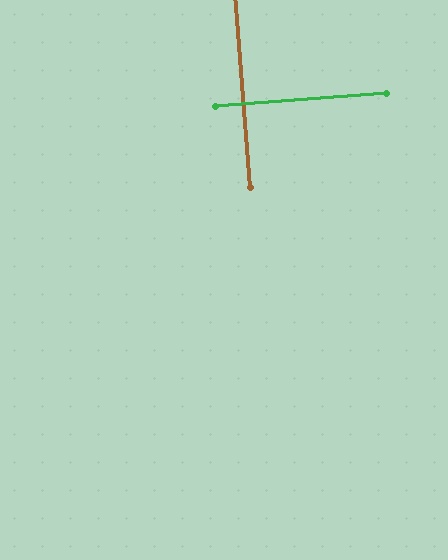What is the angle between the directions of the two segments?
Approximately 90 degrees.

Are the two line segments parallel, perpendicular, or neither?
Perpendicular — they meet at approximately 90°.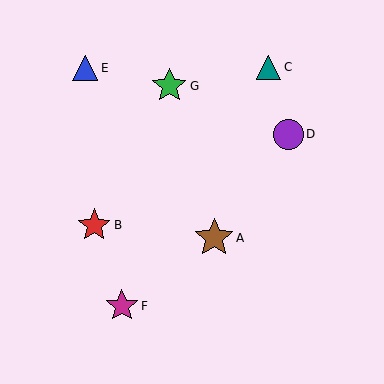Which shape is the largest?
The brown star (labeled A) is the largest.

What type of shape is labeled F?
Shape F is a magenta star.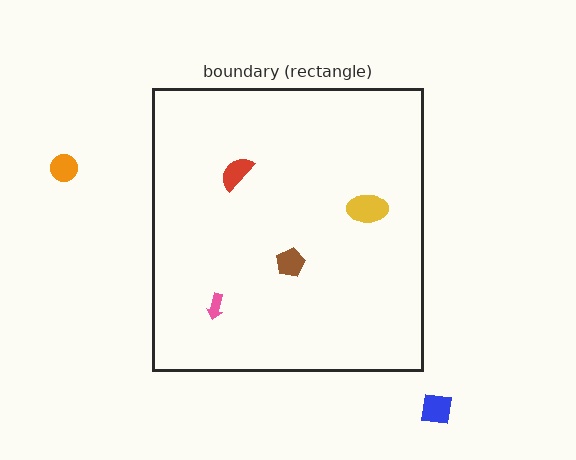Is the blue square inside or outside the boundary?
Outside.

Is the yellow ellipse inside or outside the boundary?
Inside.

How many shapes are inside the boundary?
4 inside, 2 outside.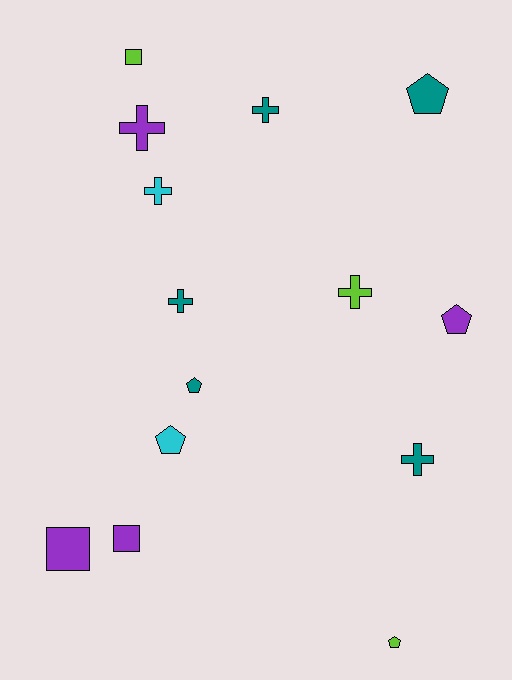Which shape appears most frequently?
Cross, with 6 objects.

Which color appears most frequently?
Teal, with 5 objects.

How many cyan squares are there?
There are no cyan squares.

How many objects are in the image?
There are 14 objects.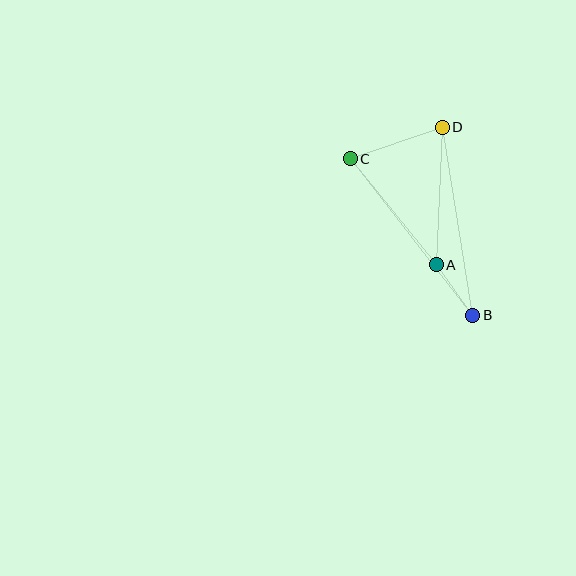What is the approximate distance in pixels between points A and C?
The distance between A and C is approximately 137 pixels.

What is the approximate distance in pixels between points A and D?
The distance between A and D is approximately 138 pixels.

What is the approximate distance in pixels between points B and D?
The distance between B and D is approximately 191 pixels.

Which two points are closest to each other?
Points A and B are closest to each other.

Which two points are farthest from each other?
Points B and C are farthest from each other.